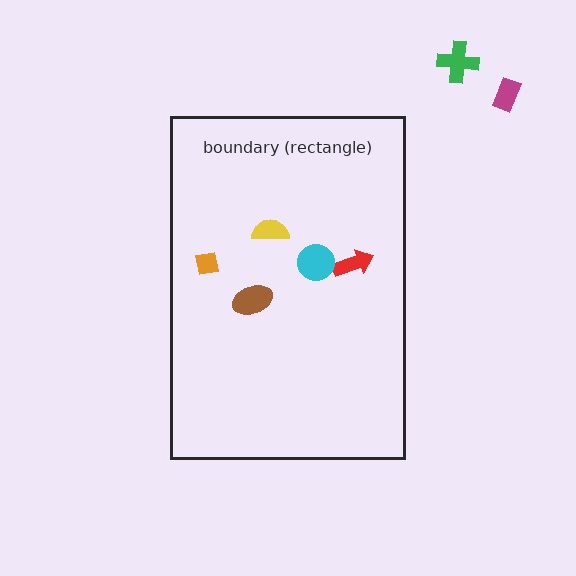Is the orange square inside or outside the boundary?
Inside.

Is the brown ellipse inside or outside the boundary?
Inside.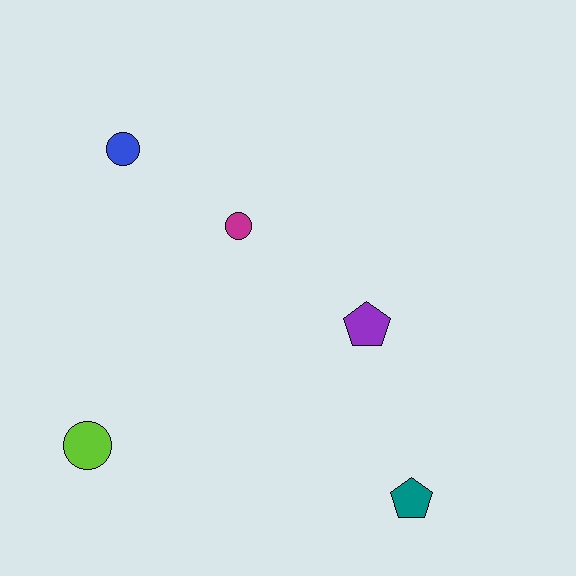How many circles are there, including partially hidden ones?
There are 3 circles.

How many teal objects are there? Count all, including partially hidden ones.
There is 1 teal object.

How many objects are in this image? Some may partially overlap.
There are 5 objects.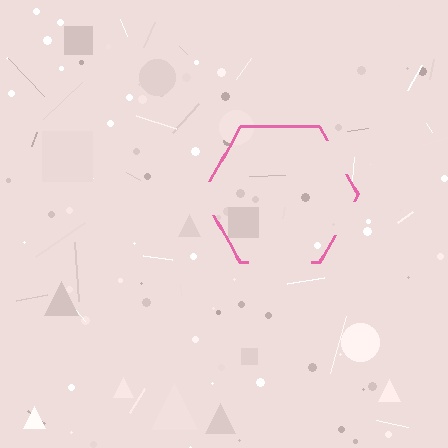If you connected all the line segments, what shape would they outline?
They would outline a hexagon.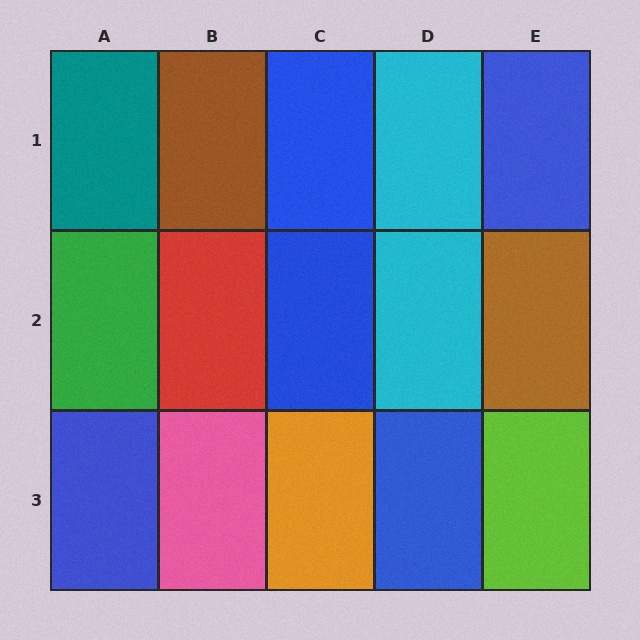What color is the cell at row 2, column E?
Brown.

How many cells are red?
1 cell is red.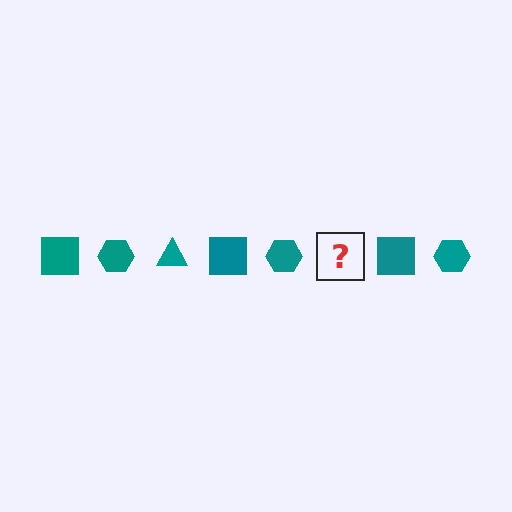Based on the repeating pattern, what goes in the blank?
The blank should be a teal triangle.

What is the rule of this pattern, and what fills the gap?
The rule is that the pattern cycles through square, hexagon, triangle shapes in teal. The gap should be filled with a teal triangle.